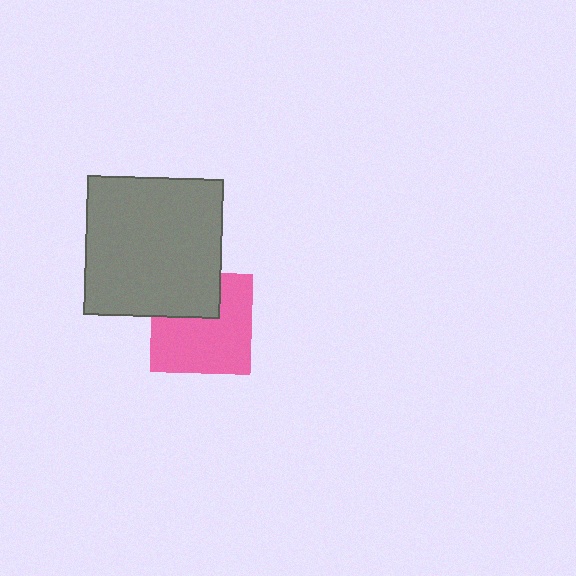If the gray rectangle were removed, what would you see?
You would see the complete pink square.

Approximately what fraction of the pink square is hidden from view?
Roughly 32% of the pink square is hidden behind the gray rectangle.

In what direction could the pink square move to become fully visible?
The pink square could move down. That would shift it out from behind the gray rectangle entirely.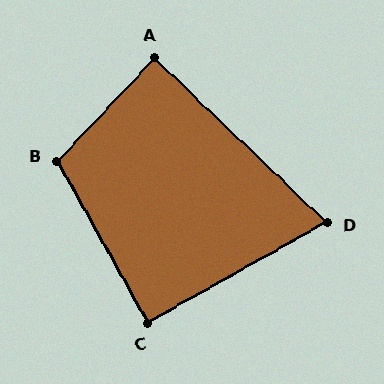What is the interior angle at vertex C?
Approximately 90 degrees (approximately right).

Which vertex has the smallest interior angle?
D, at approximately 73 degrees.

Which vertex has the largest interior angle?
B, at approximately 107 degrees.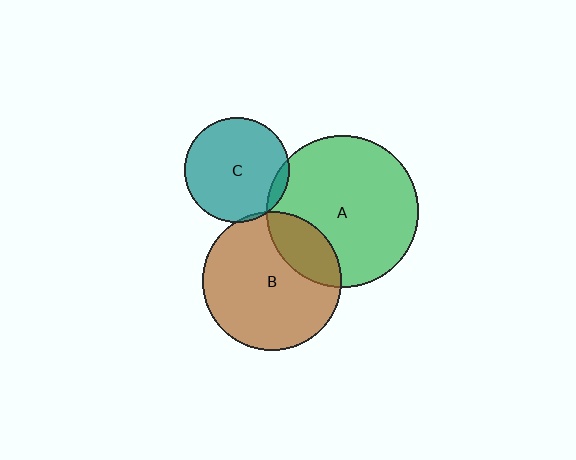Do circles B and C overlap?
Yes.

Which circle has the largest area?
Circle A (green).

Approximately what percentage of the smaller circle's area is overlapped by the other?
Approximately 5%.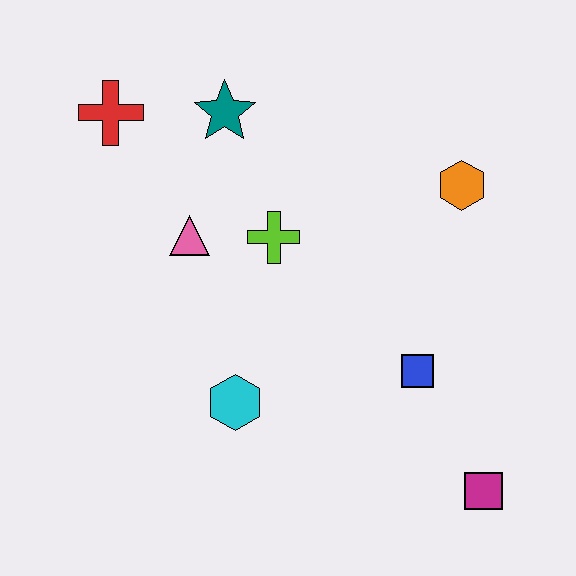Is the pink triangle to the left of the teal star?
Yes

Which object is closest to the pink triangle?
The lime cross is closest to the pink triangle.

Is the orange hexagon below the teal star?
Yes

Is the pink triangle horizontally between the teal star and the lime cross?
No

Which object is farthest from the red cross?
The magenta square is farthest from the red cross.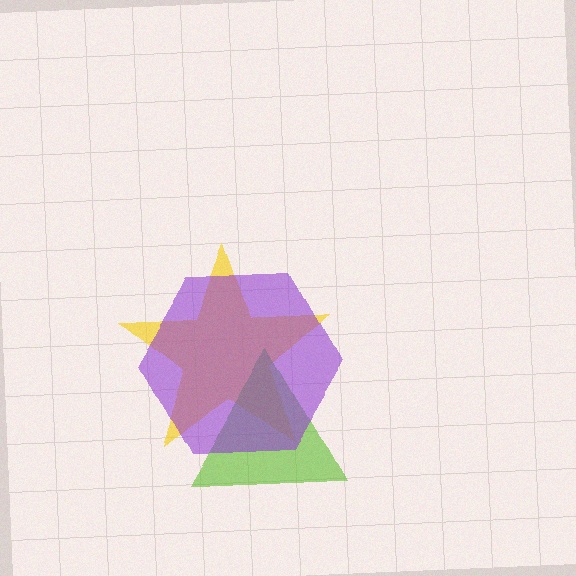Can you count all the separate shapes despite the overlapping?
Yes, there are 3 separate shapes.